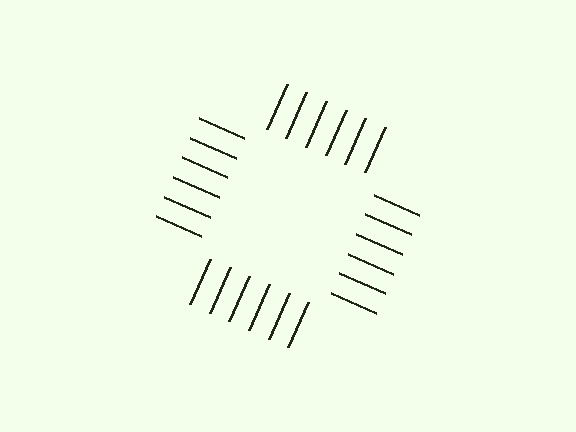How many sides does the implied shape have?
4 sides — the line-ends trace a square.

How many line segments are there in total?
24 — 6 along each of the 4 edges.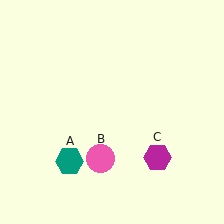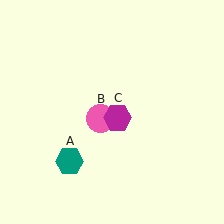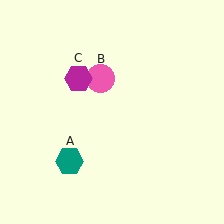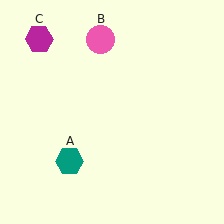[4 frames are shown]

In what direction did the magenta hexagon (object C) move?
The magenta hexagon (object C) moved up and to the left.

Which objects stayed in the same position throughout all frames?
Teal hexagon (object A) remained stationary.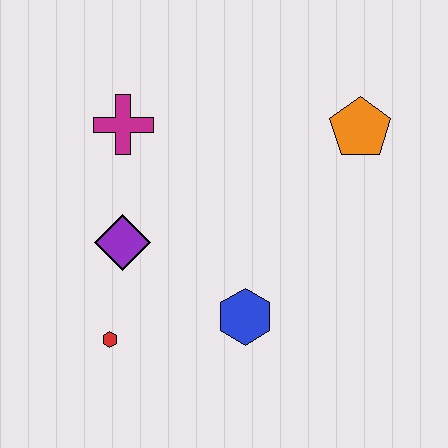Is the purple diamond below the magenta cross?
Yes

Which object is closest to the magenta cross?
The purple diamond is closest to the magenta cross.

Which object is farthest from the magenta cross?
The orange pentagon is farthest from the magenta cross.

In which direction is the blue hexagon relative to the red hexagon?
The blue hexagon is to the right of the red hexagon.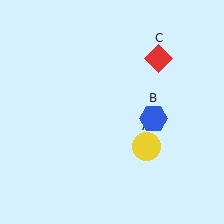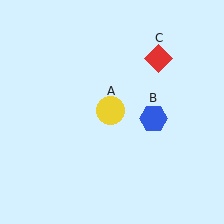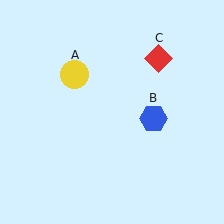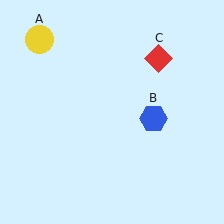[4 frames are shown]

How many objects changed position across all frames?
1 object changed position: yellow circle (object A).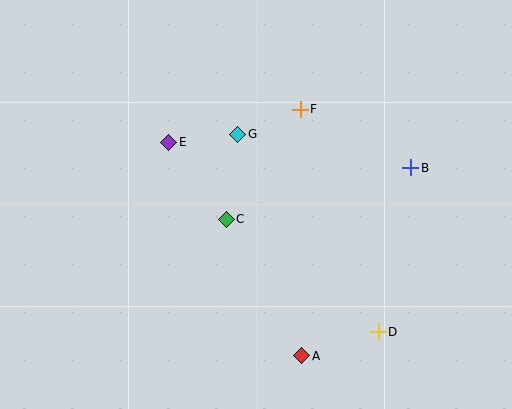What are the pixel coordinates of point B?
Point B is at (411, 168).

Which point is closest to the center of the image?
Point C at (226, 219) is closest to the center.